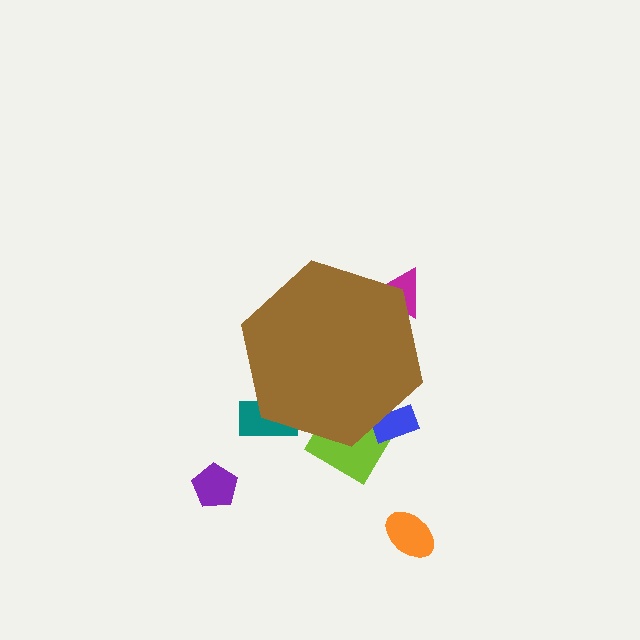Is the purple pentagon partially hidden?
No, the purple pentagon is fully visible.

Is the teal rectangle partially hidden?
Yes, the teal rectangle is partially hidden behind the brown hexagon.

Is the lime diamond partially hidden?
Yes, the lime diamond is partially hidden behind the brown hexagon.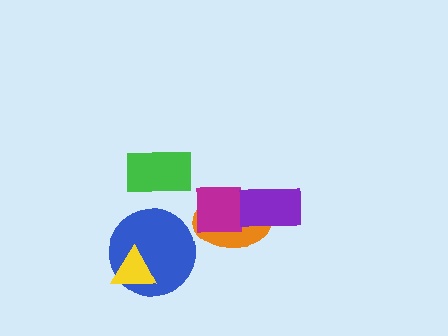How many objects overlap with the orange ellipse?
2 objects overlap with the orange ellipse.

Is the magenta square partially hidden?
Yes, it is partially covered by another shape.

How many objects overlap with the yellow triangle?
1 object overlaps with the yellow triangle.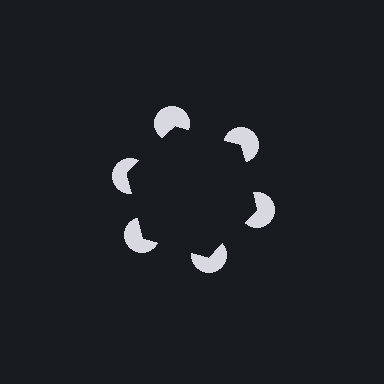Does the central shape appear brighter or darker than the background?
It typically appears slightly darker than the background, even though no actual brightness change is drawn.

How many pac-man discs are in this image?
There are 6 — one at each vertex of the illusory hexagon.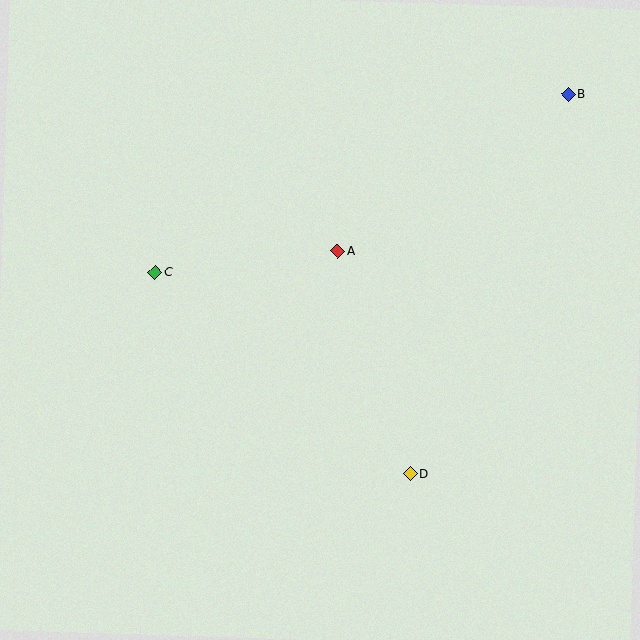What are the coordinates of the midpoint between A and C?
The midpoint between A and C is at (246, 261).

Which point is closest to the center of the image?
Point A at (338, 251) is closest to the center.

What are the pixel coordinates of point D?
Point D is at (410, 474).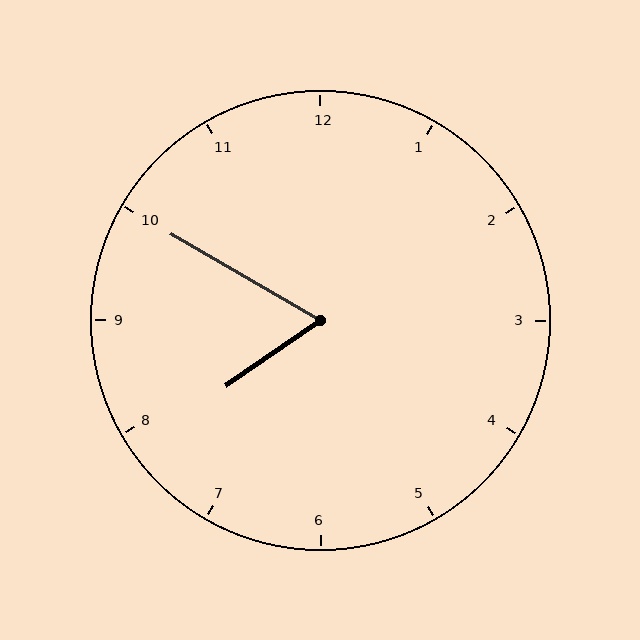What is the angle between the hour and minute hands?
Approximately 65 degrees.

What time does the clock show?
7:50.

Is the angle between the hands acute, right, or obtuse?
It is acute.